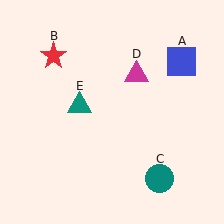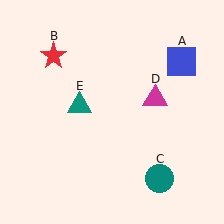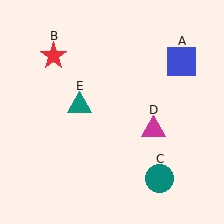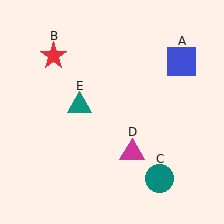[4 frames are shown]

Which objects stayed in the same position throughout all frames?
Blue square (object A) and red star (object B) and teal circle (object C) and teal triangle (object E) remained stationary.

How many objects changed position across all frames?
1 object changed position: magenta triangle (object D).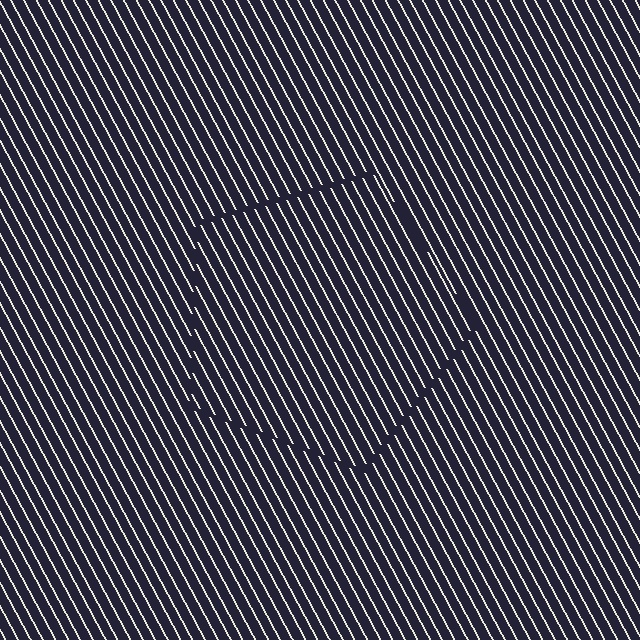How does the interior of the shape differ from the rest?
The interior of the shape contains the same grating, shifted by half a period — the contour is defined by the phase discontinuity where line-ends from the inner and outer gratings abut.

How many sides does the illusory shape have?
5 sides — the line-ends trace a pentagon.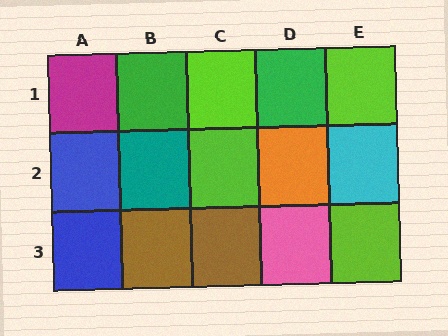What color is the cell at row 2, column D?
Orange.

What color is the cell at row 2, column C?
Lime.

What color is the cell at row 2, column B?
Teal.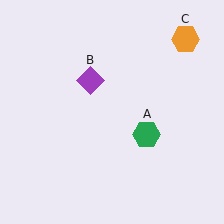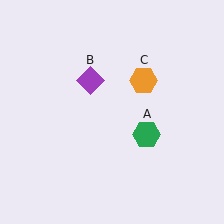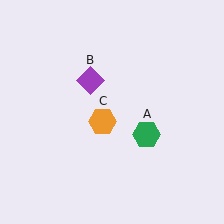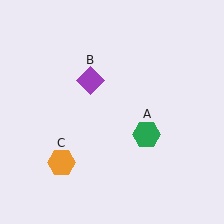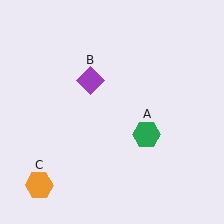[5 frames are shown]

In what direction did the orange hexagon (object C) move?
The orange hexagon (object C) moved down and to the left.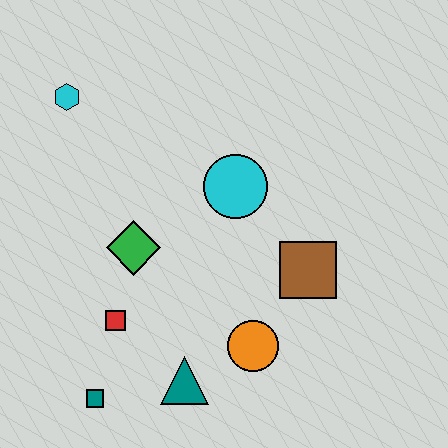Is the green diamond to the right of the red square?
Yes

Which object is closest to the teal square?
The red square is closest to the teal square.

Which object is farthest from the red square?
The cyan hexagon is farthest from the red square.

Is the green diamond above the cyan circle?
No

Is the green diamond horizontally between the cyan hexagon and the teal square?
No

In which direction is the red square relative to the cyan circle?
The red square is below the cyan circle.